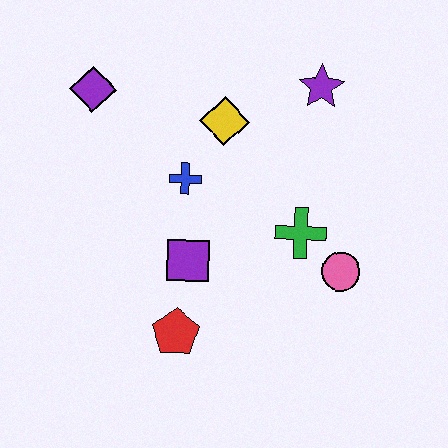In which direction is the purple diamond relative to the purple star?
The purple diamond is to the left of the purple star.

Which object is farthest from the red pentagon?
The purple star is farthest from the red pentagon.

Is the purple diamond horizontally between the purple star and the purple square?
No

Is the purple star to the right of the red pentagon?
Yes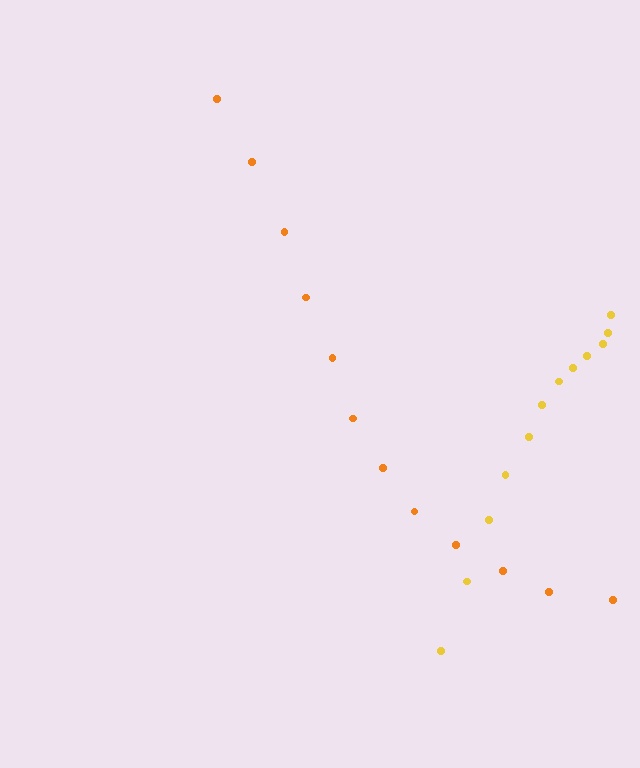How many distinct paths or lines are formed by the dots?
There are 2 distinct paths.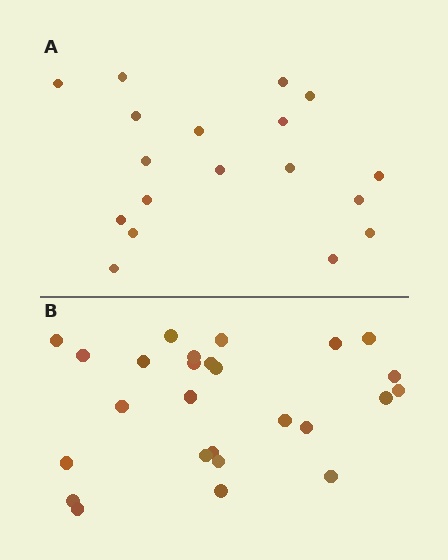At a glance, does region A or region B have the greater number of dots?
Region B (the bottom region) has more dots.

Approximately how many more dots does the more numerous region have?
Region B has roughly 8 or so more dots than region A.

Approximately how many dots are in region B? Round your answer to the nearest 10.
About 30 dots. (The exact count is 26, which rounds to 30.)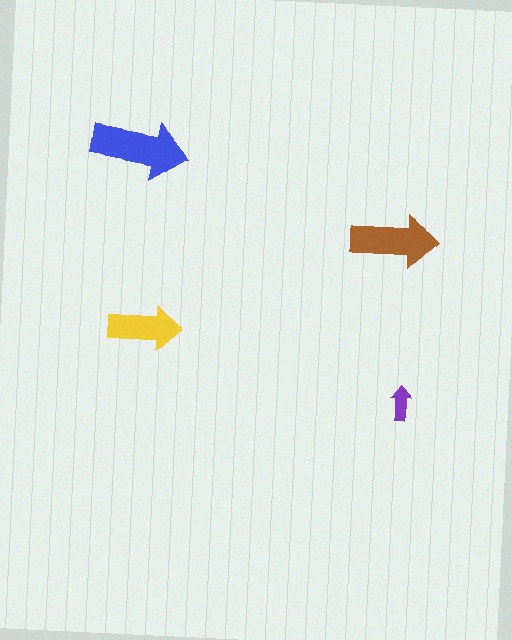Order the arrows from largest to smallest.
the blue one, the brown one, the yellow one, the purple one.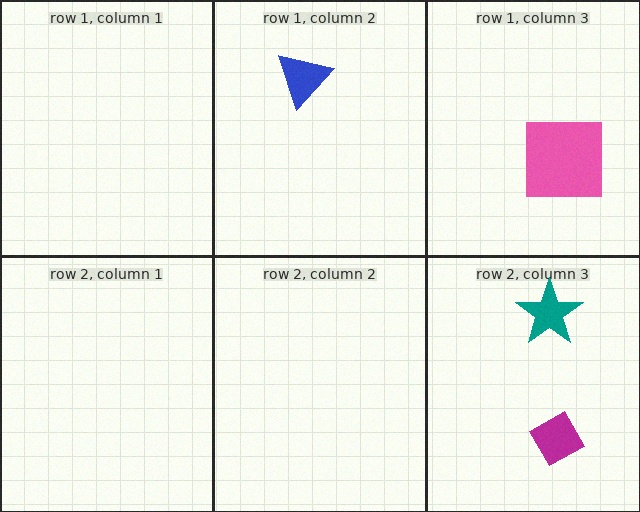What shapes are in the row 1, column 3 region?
The pink square.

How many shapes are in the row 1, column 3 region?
1.